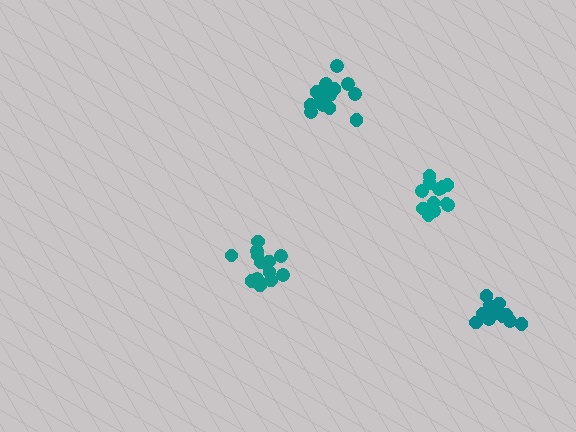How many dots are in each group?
Group 1: 13 dots, Group 2: 16 dots, Group 3: 13 dots, Group 4: 13 dots (55 total).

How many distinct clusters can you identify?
There are 4 distinct clusters.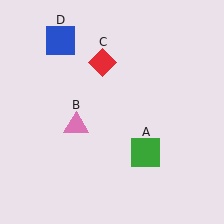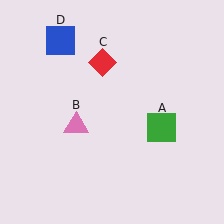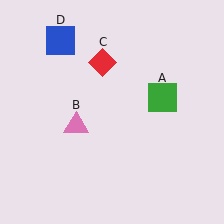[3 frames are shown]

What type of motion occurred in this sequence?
The green square (object A) rotated counterclockwise around the center of the scene.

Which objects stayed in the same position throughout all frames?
Pink triangle (object B) and red diamond (object C) and blue square (object D) remained stationary.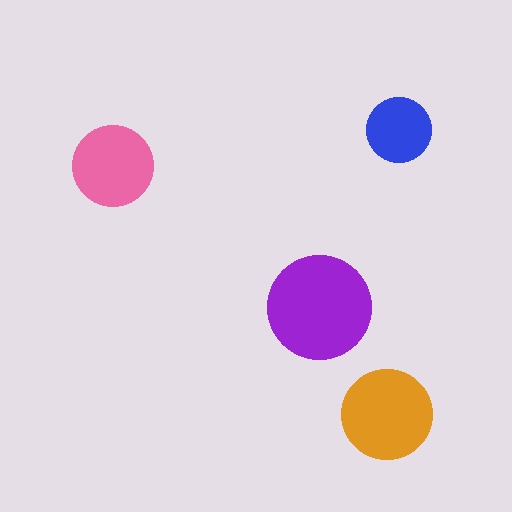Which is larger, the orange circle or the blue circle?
The orange one.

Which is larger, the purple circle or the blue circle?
The purple one.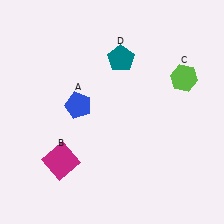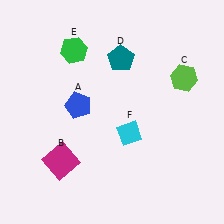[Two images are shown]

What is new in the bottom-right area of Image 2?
A cyan diamond (F) was added in the bottom-right area of Image 2.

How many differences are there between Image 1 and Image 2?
There are 2 differences between the two images.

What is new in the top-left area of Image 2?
A green hexagon (E) was added in the top-left area of Image 2.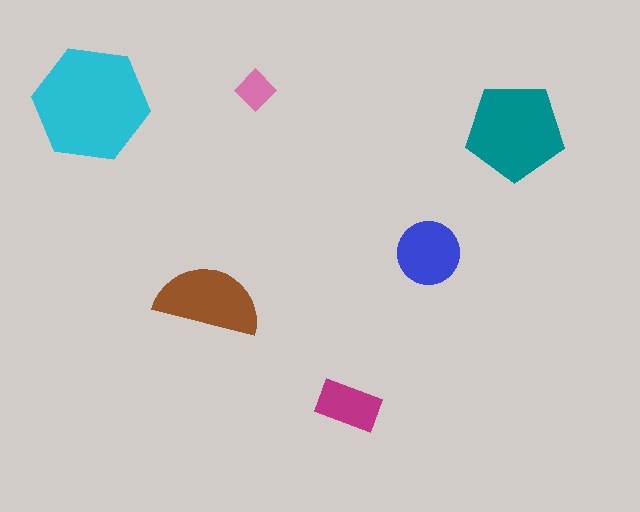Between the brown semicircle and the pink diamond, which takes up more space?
The brown semicircle.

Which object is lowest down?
The magenta rectangle is bottommost.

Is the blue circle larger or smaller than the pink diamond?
Larger.